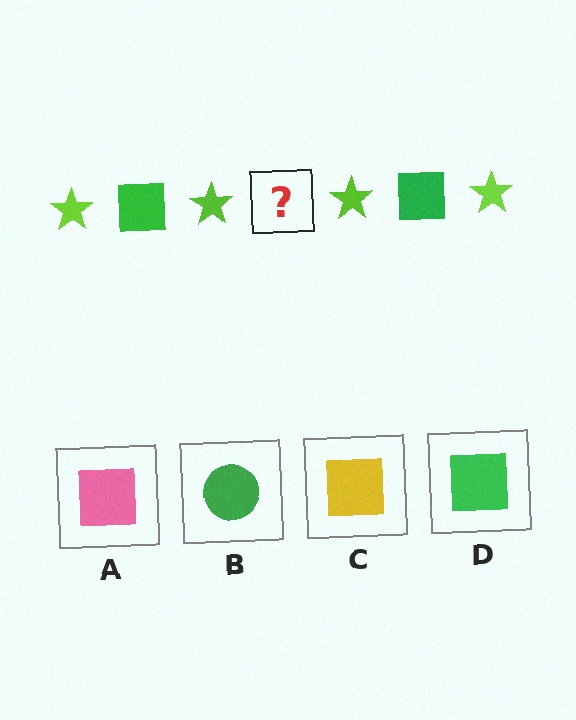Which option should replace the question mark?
Option D.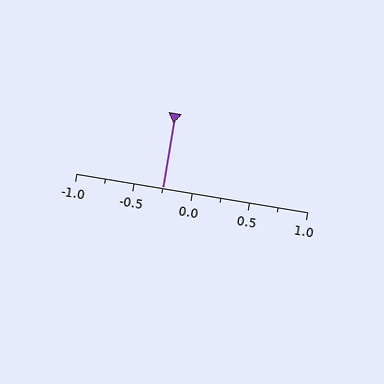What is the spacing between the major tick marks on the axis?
The major ticks are spaced 0.5 apart.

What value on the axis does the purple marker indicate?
The marker indicates approximately -0.25.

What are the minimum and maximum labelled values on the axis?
The axis runs from -1.0 to 1.0.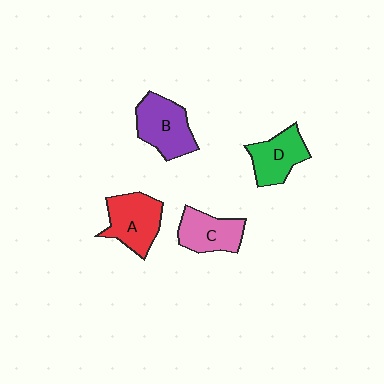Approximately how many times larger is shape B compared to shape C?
Approximately 1.2 times.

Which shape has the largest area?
Shape B (purple).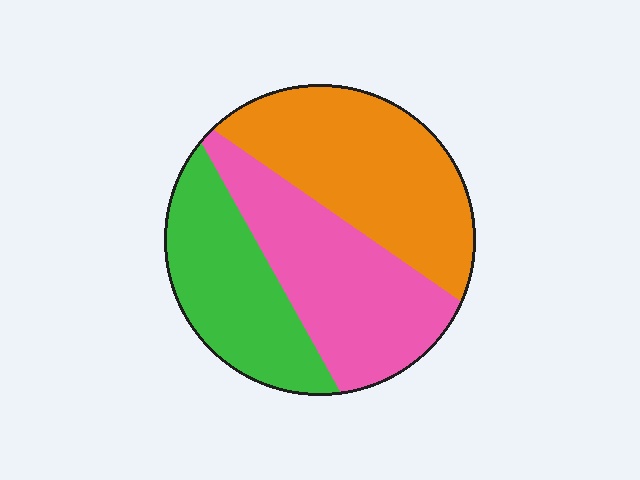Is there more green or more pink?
Pink.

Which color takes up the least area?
Green, at roughly 30%.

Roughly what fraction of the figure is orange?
Orange covers around 40% of the figure.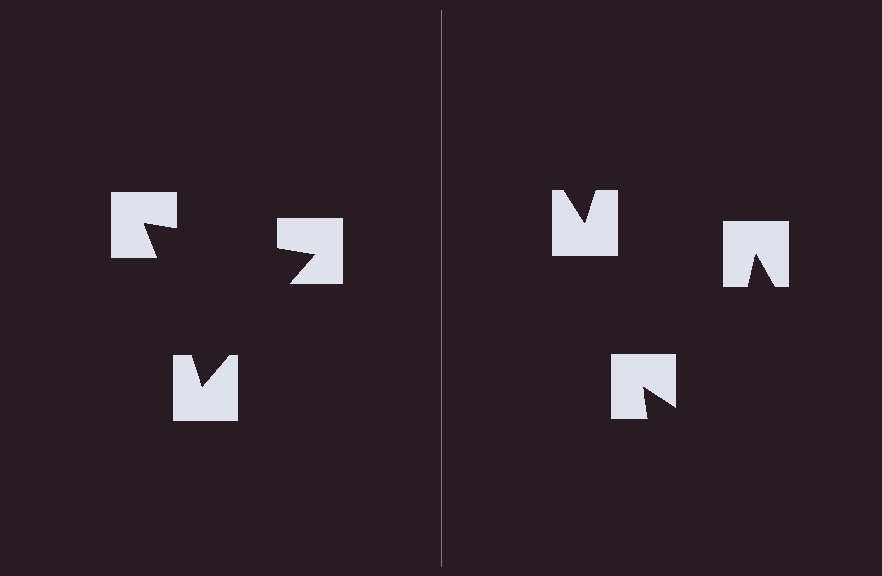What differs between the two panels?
The notched squares are positioned identically on both sides; only the wedge orientations differ. On the left they align to a triangle; on the right they are misaligned.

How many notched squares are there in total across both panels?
6 — 3 on each side.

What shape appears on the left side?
An illusory triangle.